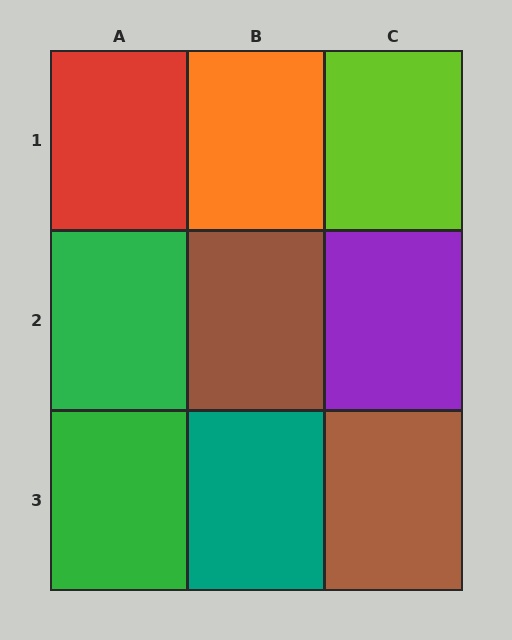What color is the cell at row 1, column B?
Orange.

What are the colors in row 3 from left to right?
Green, teal, brown.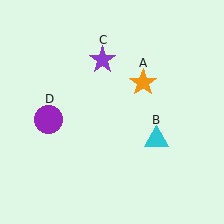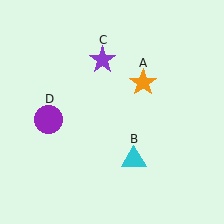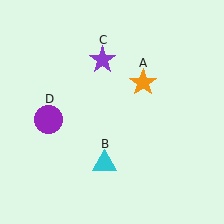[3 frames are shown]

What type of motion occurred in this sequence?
The cyan triangle (object B) rotated clockwise around the center of the scene.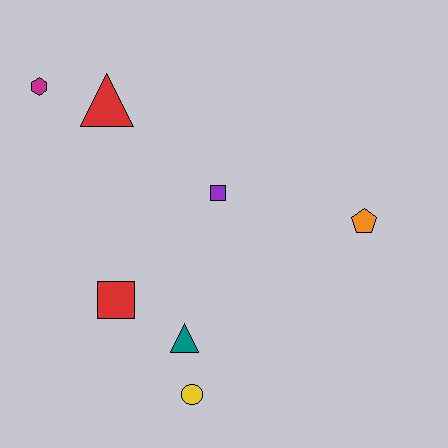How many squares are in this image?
There are 2 squares.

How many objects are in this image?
There are 7 objects.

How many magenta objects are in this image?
There is 1 magenta object.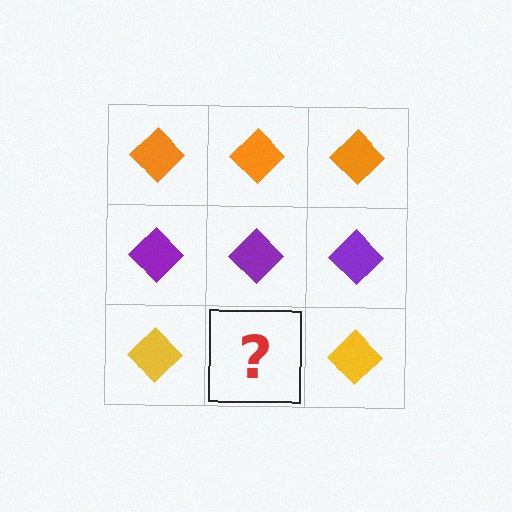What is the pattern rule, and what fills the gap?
The rule is that each row has a consistent color. The gap should be filled with a yellow diamond.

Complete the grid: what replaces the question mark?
The question mark should be replaced with a yellow diamond.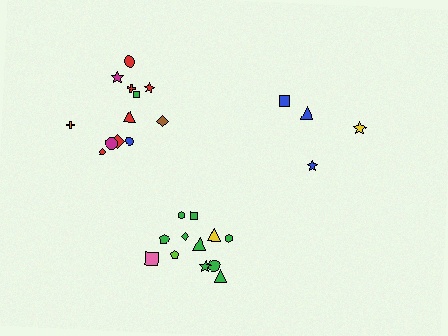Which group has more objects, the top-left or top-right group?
The top-left group.